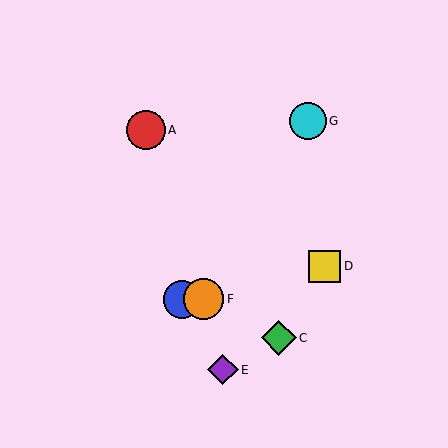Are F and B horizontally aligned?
Yes, both are at y≈299.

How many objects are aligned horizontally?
2 objects (B, F) are aligned horizontally.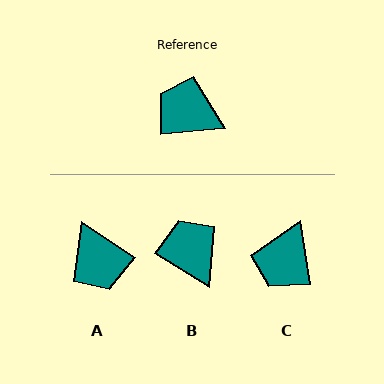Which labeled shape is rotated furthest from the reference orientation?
A, about 141 degrees away.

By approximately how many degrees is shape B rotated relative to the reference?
Approximately 36 degrees clockwise.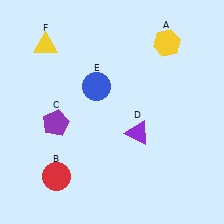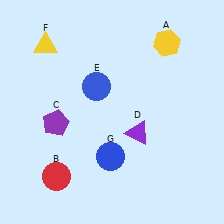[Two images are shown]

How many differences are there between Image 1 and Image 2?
There is 1 difference between the two images.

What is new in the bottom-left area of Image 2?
A blue circle (G) was added in the bottom-left area of Image 2.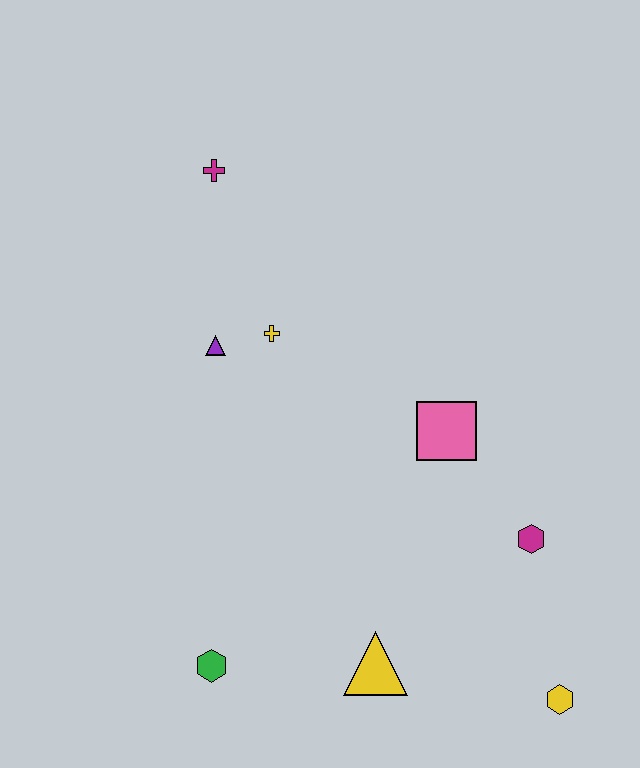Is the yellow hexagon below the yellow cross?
Yes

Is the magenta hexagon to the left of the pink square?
No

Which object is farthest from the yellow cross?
The yellow hexagon is farthest from the yellow cross.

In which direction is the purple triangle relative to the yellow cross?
The purple triangle is to the left of the yellow cross.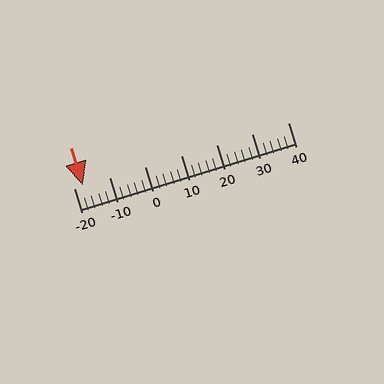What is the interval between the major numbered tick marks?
The major tick marks are spaced 10 units apart.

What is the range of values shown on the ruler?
The ruler shows values from -20 to 40.